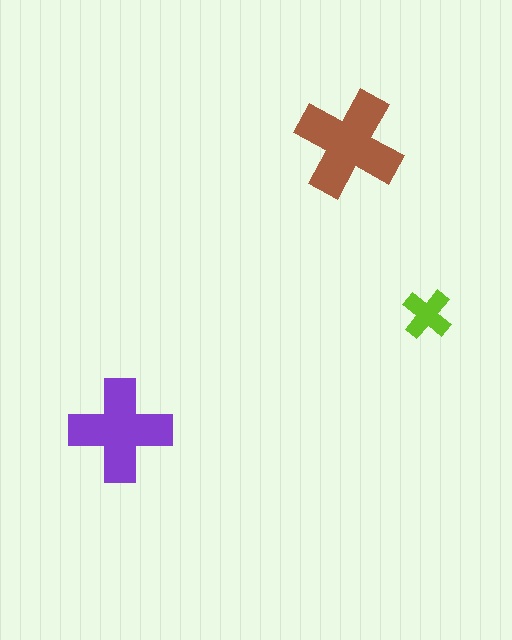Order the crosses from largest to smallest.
the brown one, the purple one, the lime one.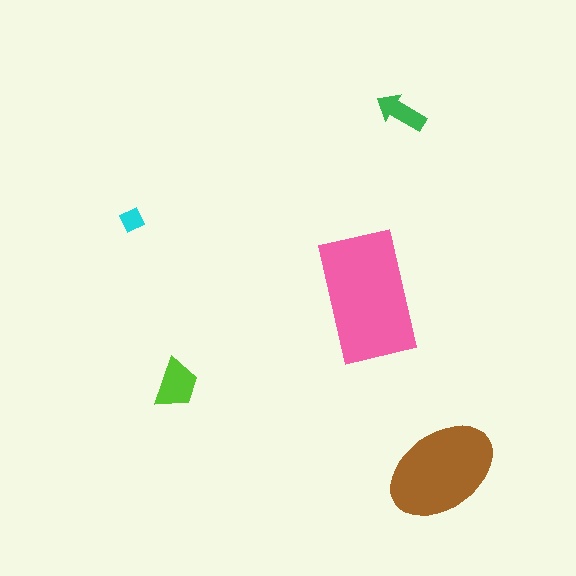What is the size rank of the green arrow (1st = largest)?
4th.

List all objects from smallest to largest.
The cyan diamond, the green arrow, the lime trapezoid, the brown ellipse, the pink rectangle.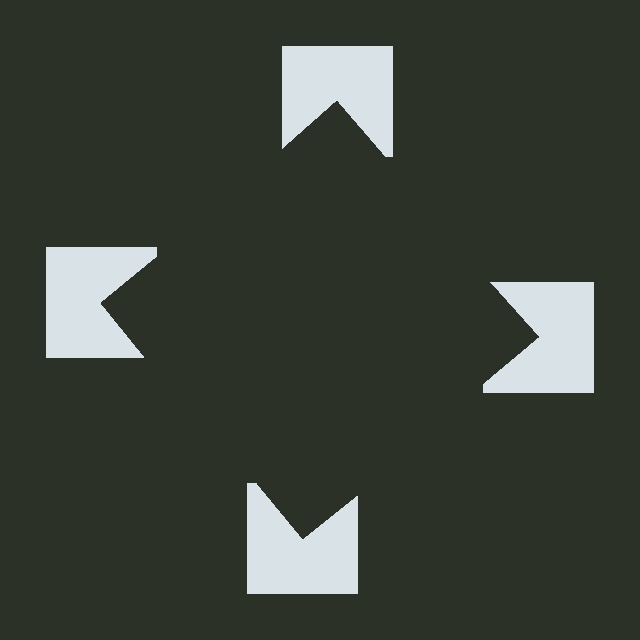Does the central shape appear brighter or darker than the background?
It typically appears slightly darker than the background, even though no actual brightness change is drawn.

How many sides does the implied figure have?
4 sides.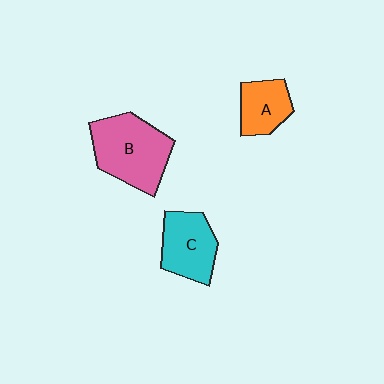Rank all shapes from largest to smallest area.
From largest to smallest: B (pink), C (cyan), A (orange).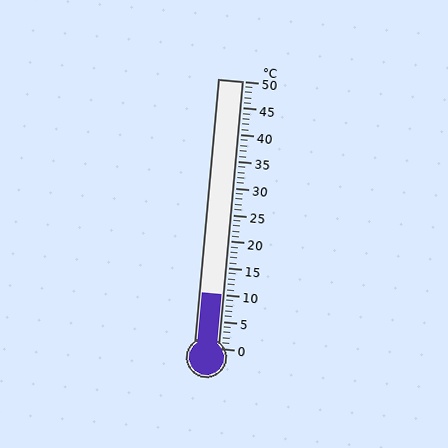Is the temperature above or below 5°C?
The temperature is above 5°C.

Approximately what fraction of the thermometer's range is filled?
The thermometer is filled to approximately 20% of its range.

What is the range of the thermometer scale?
The thermometer scale ranges from 0°C to 50°C.